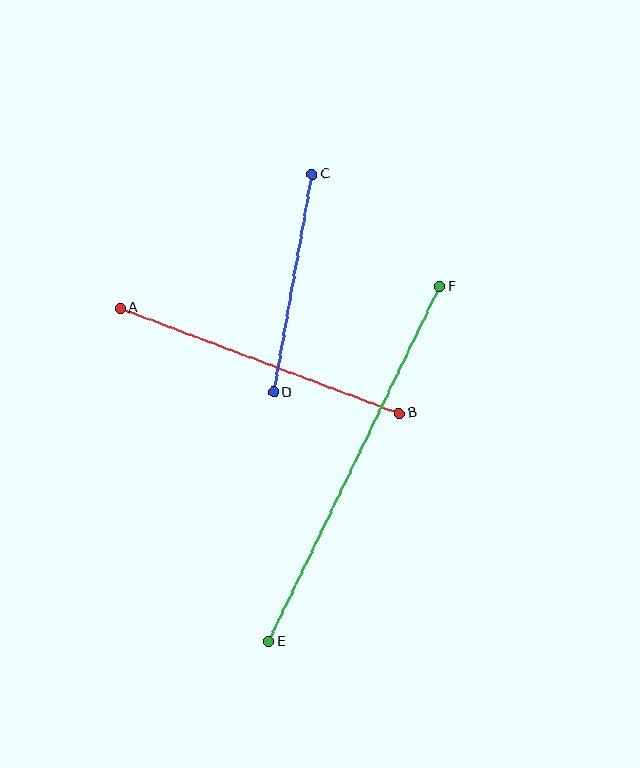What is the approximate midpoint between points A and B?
The midpoint is at approximately (260, 361) pixels.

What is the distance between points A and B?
The distance is approximately 298 pixels.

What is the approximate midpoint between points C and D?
The midpoint is at approximately (293, 283) pixels.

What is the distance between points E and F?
The distance is approximately 395 pixels.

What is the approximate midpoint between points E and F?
The midpoint is at approximately (354, 464) pixels.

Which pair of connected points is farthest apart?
Points E and F are farthest apart.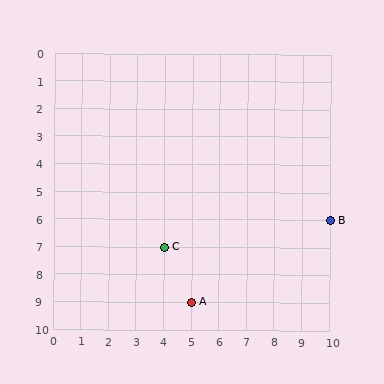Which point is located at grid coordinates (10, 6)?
Point B is at (10, 6).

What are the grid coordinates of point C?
Point C is at grid coordinates (4, 7).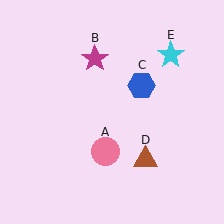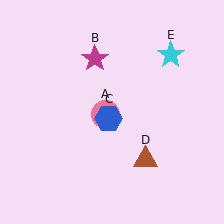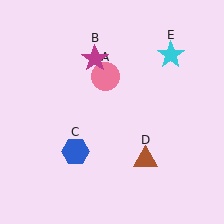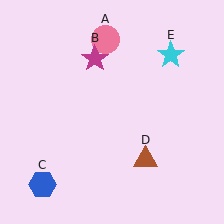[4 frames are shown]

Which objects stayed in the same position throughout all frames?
Magenta star (object B) and brown triangle (object D) and cyan star (object E) remained stationary.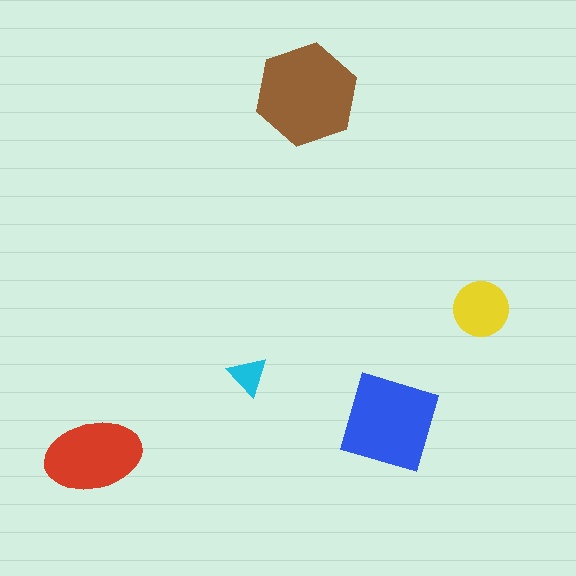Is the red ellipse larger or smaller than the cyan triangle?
Larger.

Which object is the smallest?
The cyan triangle.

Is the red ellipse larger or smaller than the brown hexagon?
Smaller.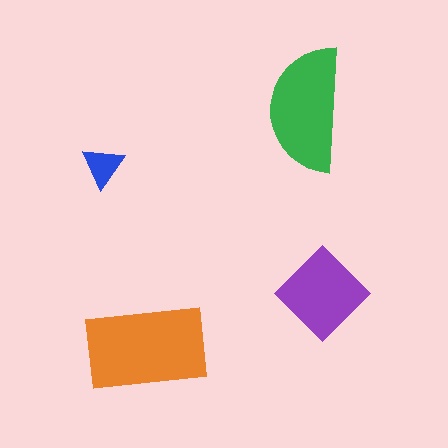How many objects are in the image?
There are 4 objects in the image.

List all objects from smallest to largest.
The blue triangle, the purple diamond, the green semicircle, the orange rectangle.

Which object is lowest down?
The orange rectangle is bottommost.